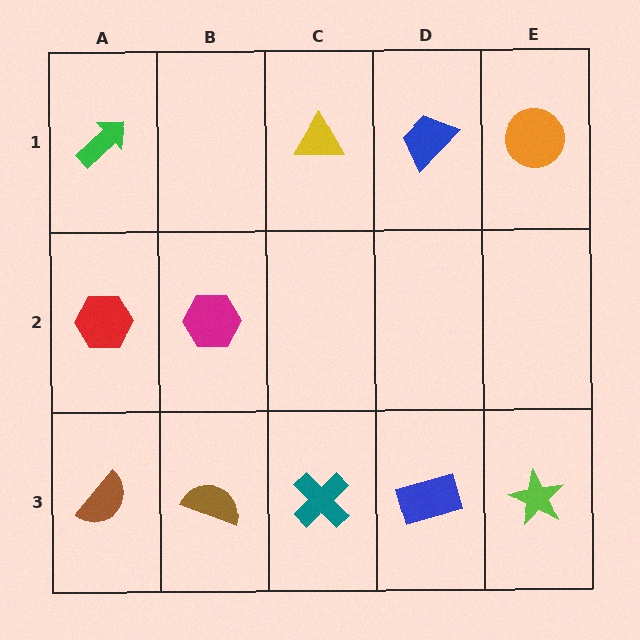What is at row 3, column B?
A brown semicircle.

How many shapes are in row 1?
4 shapes.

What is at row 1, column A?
A green arrow.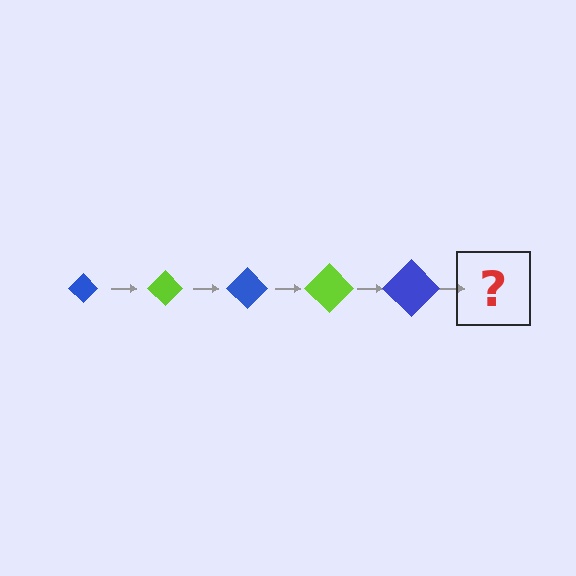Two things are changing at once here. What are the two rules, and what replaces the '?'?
The two rules are that the diamond grows larger each step and the color cycles through blue and lime. The '?' should be a lime diamond, larger than the previous one.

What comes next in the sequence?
The next element should be a lime diamond, larger than the previous one.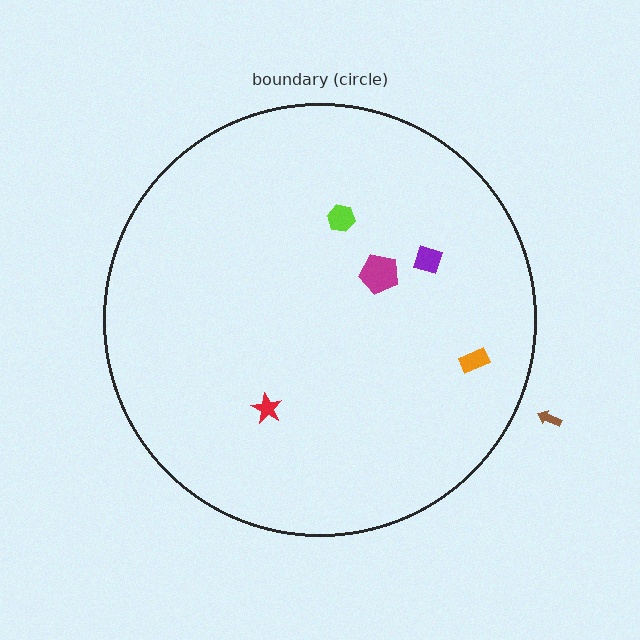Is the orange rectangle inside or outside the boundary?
Inside.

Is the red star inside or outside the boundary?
Inside.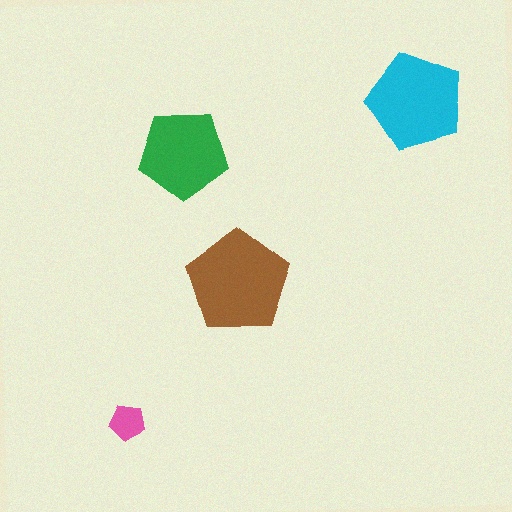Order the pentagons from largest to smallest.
the brown one, the cyan one, the green one, the pink one.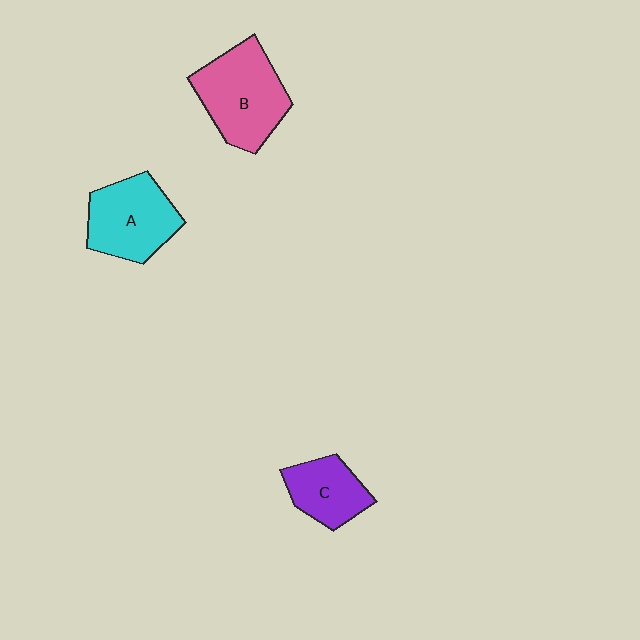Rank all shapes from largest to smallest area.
From largest to smallest: B (pink), A (cyan), C (purple).